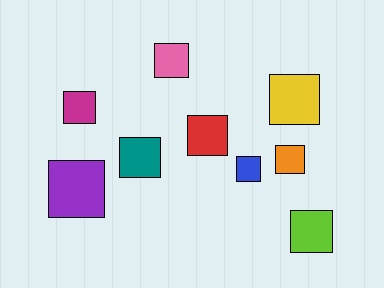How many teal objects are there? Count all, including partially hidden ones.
There is 1 teal object.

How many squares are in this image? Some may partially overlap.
There are 9 squares.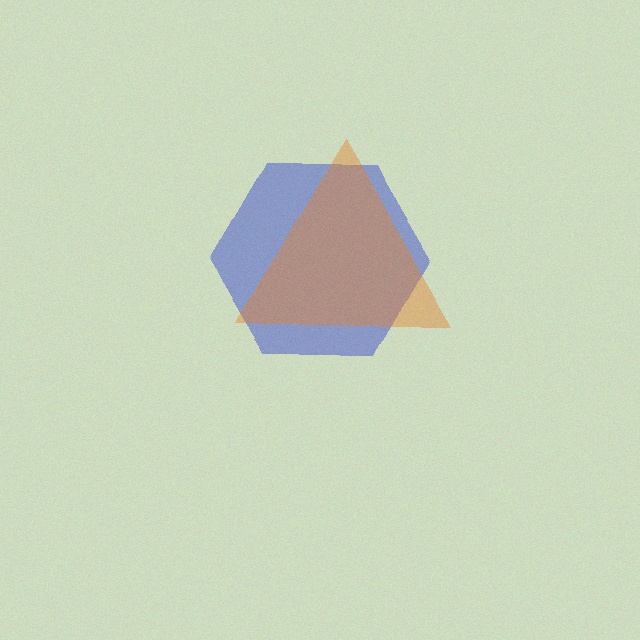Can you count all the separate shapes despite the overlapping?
Yes, there are 2 separate shapes.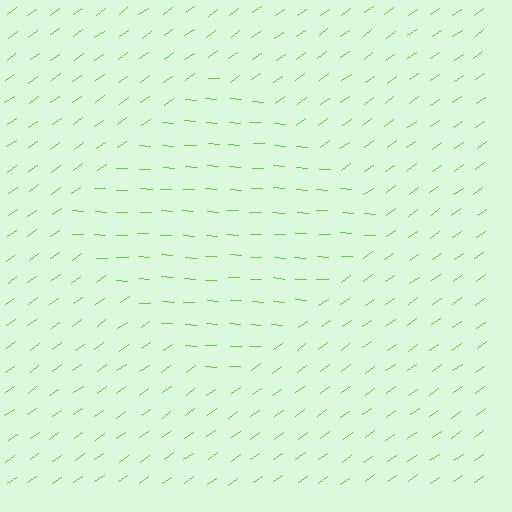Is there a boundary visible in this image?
Yes, there is a texture boundary formed by a change in line orientation.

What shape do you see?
I see a diamond.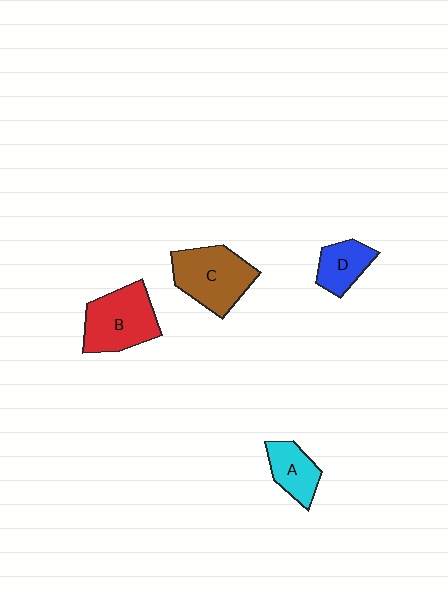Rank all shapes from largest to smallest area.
From largest to smallest: C (brown), B (red), A (cyan), D (blue).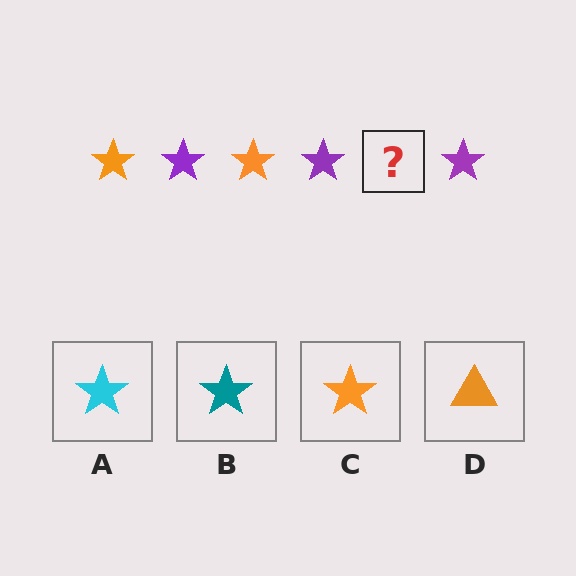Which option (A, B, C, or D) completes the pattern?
C.